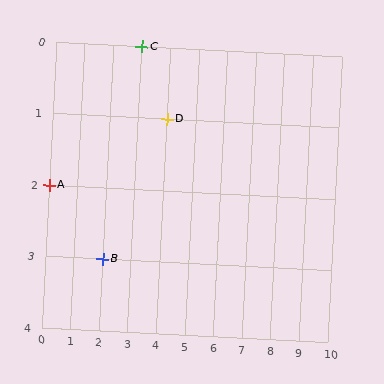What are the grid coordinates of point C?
Point C is at grid coordinates (3, 0).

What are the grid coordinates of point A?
Point A is at grid coordinates (0, 2).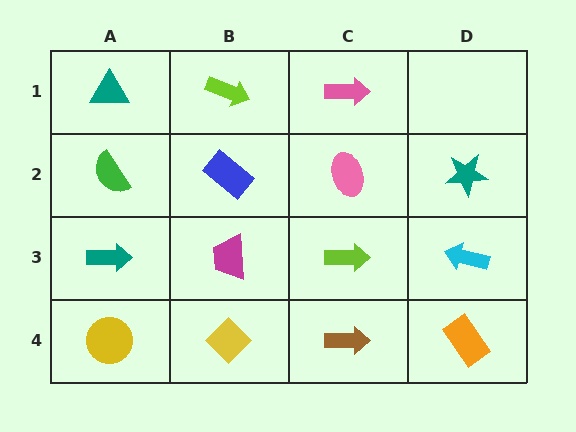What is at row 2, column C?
A pink ellipse.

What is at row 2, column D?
A teal star.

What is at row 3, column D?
A cyan arrow.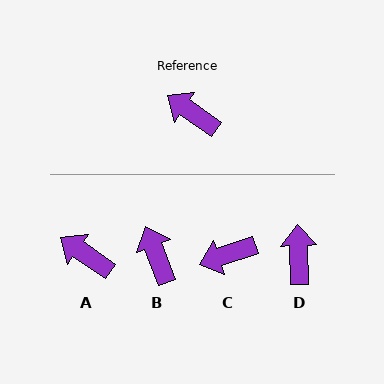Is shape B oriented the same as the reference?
No, it is off by about 35 degrees.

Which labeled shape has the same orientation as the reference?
A.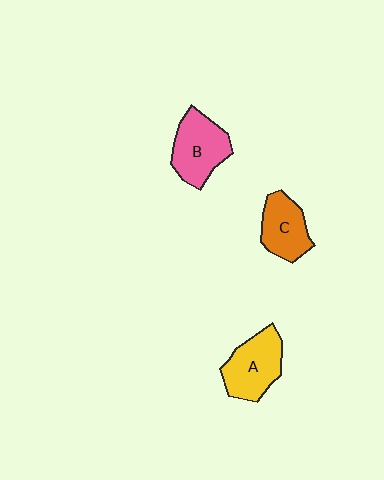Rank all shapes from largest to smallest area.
From largest to smallest: B (pink), A (yellow), C (orange).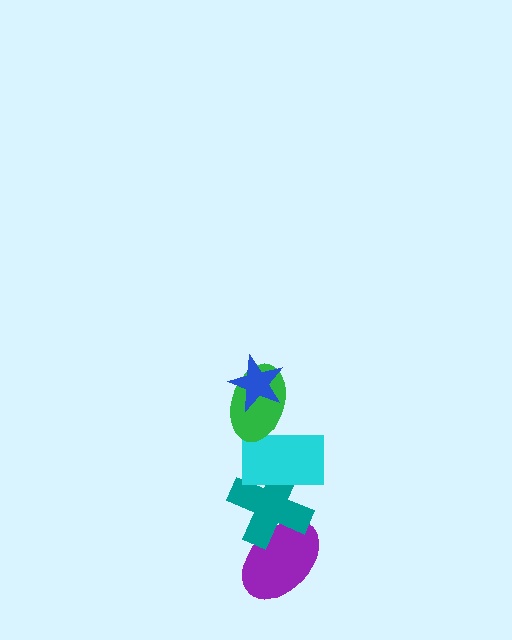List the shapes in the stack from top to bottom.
From top to bottom: the blue star, the green ellipse, the cyan rectangle, the teal cross, the purple ellipse.